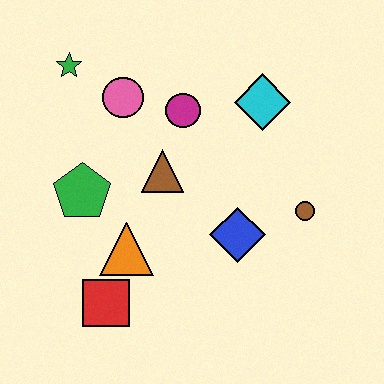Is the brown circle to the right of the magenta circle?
Yes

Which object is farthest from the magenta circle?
The red square is farthest from the magenta circle.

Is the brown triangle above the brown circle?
Yes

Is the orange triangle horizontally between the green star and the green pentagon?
No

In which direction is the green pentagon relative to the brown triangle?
The green pentagon is to the left of the brown triangle.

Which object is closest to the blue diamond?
The brown circle is closest to the blue diamond.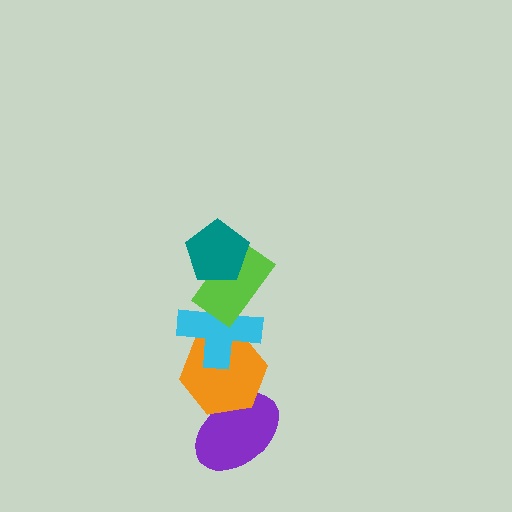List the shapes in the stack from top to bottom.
From top to bottom: the teal pentagon, the lime rectangle, the cyan cross, the orange hexagon, the purple ellipse.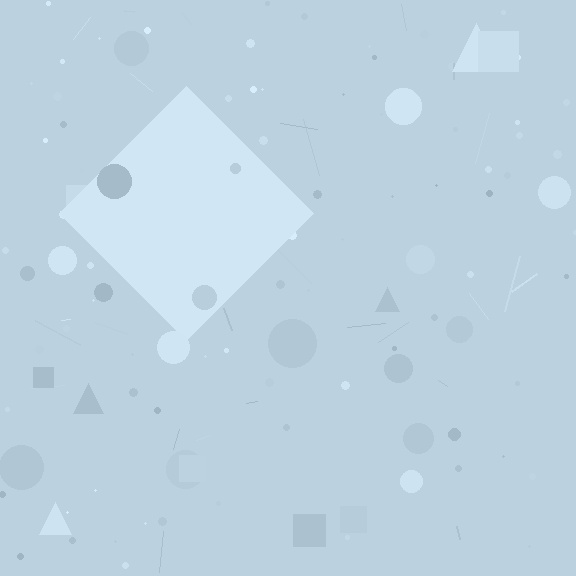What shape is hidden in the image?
A diamond is hidden in the image.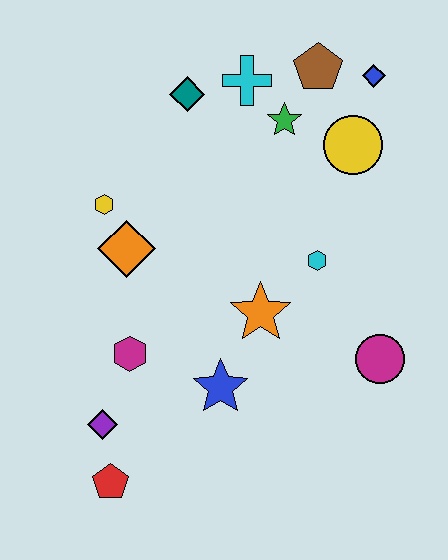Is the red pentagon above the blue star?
No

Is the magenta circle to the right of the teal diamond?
Yes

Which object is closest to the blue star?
The orange star is closest to the blue star.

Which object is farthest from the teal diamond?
The red pentagon is farthest from the teal diamond.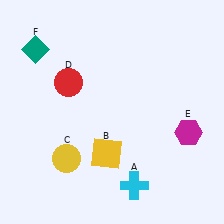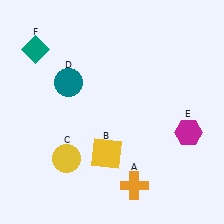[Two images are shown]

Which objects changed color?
A changed from cyan to orange. D changed from red to teal.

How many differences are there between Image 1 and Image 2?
There are 2 differences between the two images.